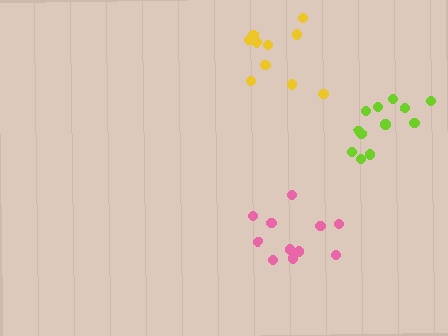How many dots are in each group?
Group 1: 11 dots, Group 2: 10 dots, Group 3: 12 dots (33 total).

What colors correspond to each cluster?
The clusters are colored: pink, yellow, lime.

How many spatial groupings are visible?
There are 3 spatial groupings.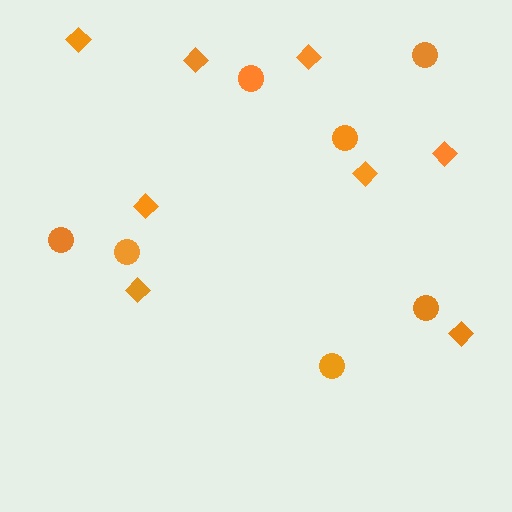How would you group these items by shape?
There are 2 groups: one group of circles (7) and one group of diamonds (8).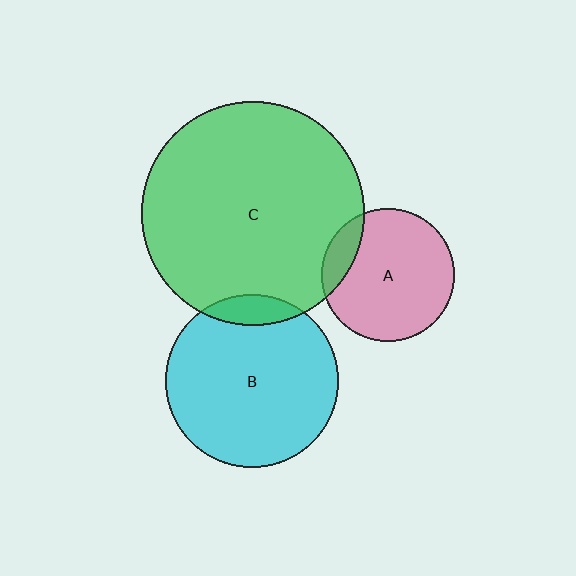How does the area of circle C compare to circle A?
Approximately 2.8 times.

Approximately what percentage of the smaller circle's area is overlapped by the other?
Approximately 15%.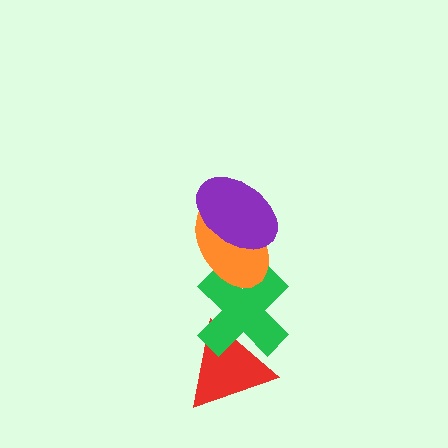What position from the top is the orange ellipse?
The orange ellipse is 2nd from the top.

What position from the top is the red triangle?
The red triangle is 4th from the top.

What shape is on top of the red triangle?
The green cross is on top of the red triangle.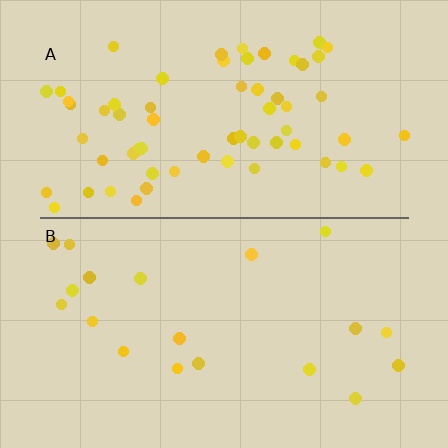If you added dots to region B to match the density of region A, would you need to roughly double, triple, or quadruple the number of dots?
Approximately triple.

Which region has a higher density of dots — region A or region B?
A (the top).